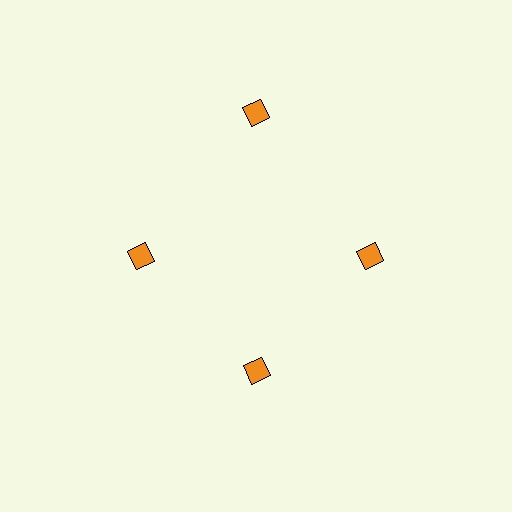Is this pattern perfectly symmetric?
No. The 4 orange diamonds are arranged in a ring, but one element near the 12 o'clock position is pushed outward from the center, breaking the 4-fold rotational symmetry.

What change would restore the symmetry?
The symmetry would be restored by moving it inward, back onto the ring so that all 4 diamonds sit at equal angles and equal distance from the center.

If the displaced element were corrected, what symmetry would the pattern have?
It would have 4-fold rotational symmetry — the pattern would map onto itself every 90 degrees.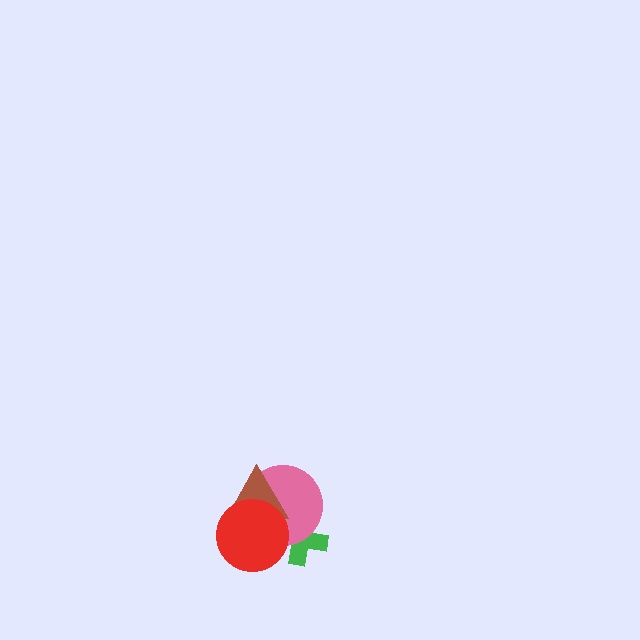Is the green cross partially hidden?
Yes, it is partially covered by another shape.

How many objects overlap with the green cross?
2 objects overlap with the green cross.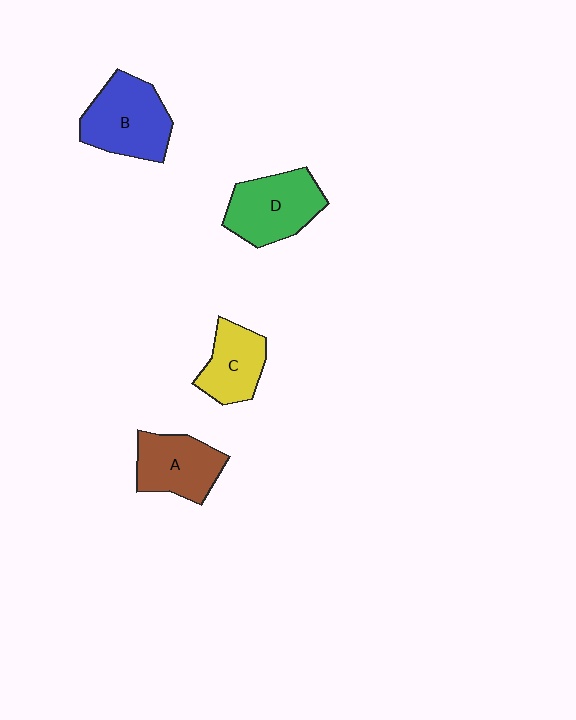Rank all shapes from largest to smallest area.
From largest to smallest: B (blue), D (green), A (brown), C (yellow).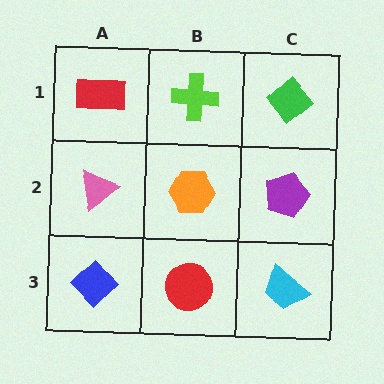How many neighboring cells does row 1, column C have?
2.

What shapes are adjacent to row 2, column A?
A red rectangle (row 1, column A), a blue diamond (row 3, column A), an orange hexagon (row 2, column B).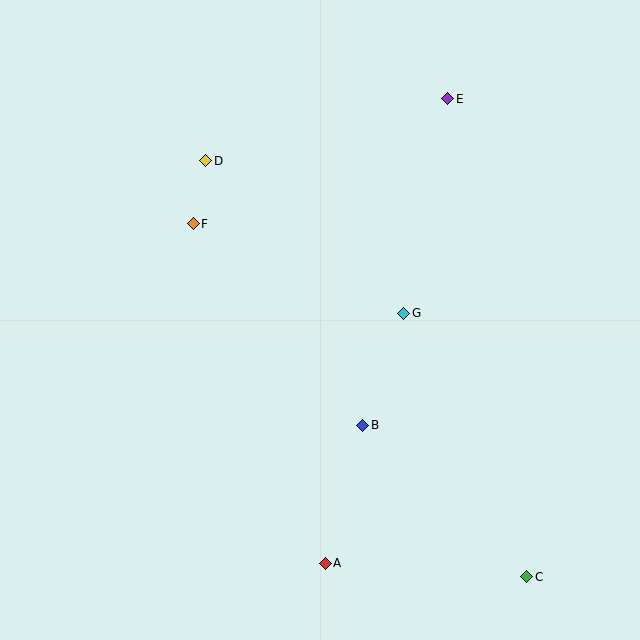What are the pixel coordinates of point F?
Point F is at (193, 224).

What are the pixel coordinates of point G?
Point G is at (404, 313).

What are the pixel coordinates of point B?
Point B is at (363, 425).